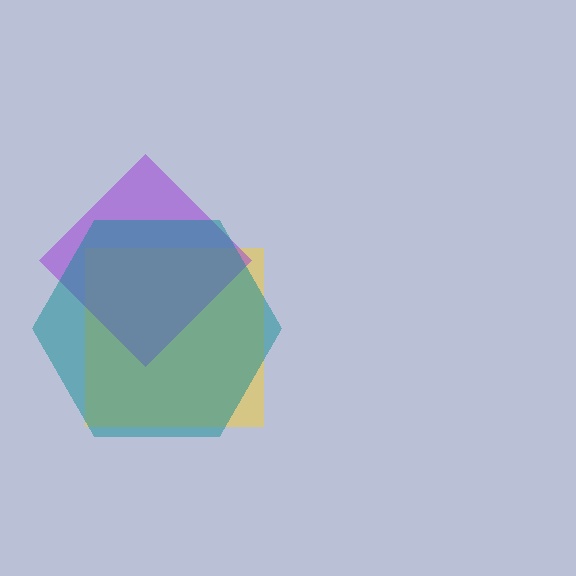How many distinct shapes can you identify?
There are 3 distinct shapes: a yellow square, a purple diamond, a teal hexagon.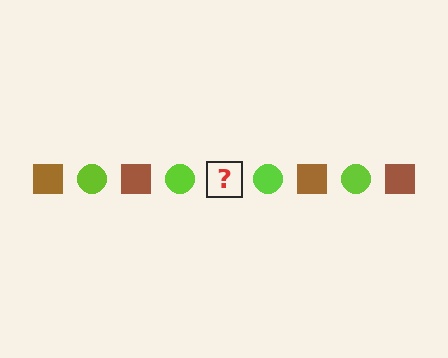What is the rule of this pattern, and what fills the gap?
The rule is that the pattern alternates between brown square and lime circle. The gap should be filled with a brown square.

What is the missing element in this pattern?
The missing element is a brown square.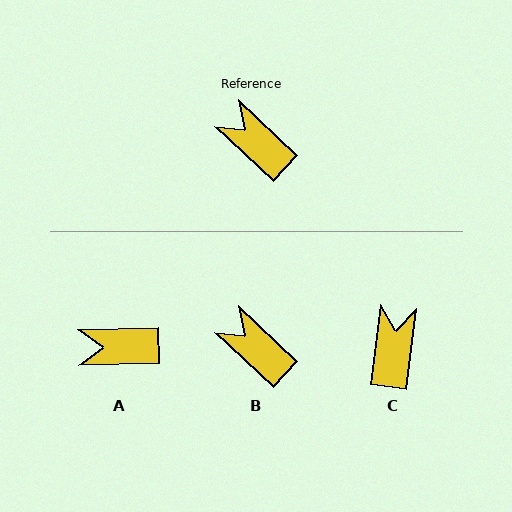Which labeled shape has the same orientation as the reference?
B.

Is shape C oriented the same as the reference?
No, it is off by about 54 degrees.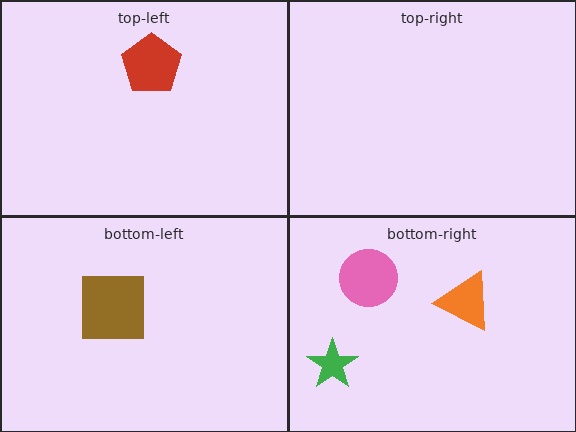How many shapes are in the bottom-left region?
1.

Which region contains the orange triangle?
The bottom-right region.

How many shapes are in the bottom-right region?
3.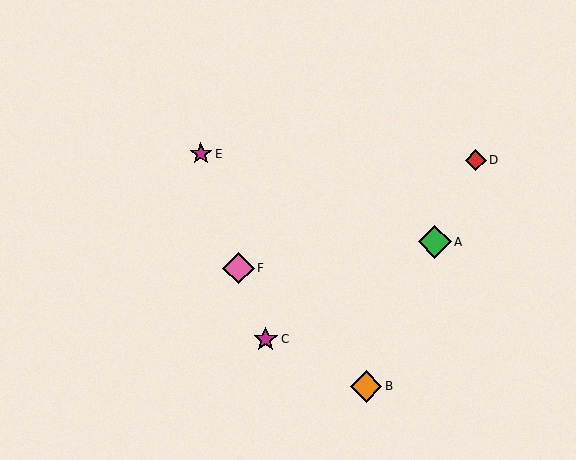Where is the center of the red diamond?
The center of the red diamond is at (476, 160).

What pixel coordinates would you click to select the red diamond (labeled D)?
Click at (476, 160) to select the red diamond D.